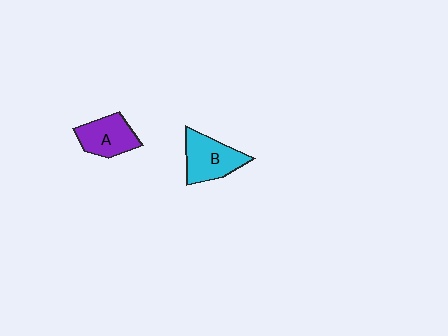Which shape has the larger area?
Shape B (cyan).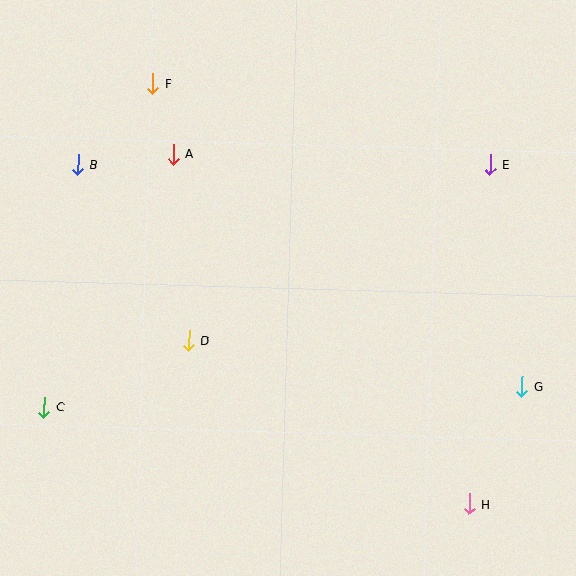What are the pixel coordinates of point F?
Point F is at (153, 84).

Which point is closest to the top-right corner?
Point E is closest to the top-right corner.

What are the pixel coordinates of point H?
Point H is at (469, 504).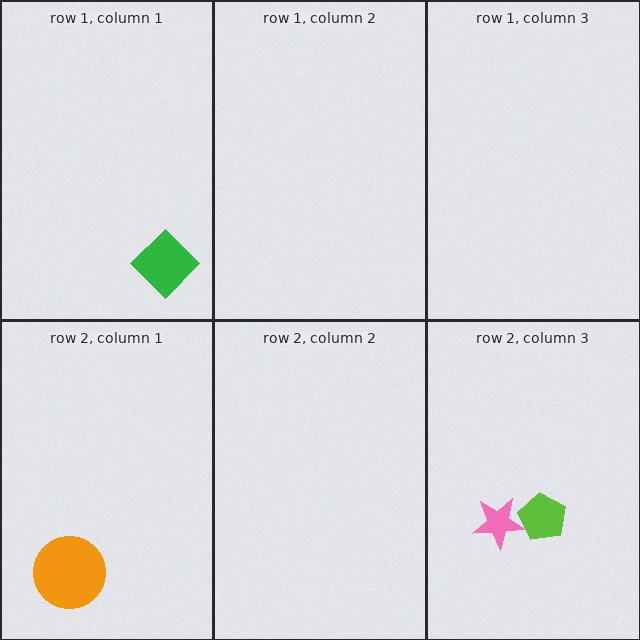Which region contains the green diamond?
The row 1, column 1 region.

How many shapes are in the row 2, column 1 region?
1.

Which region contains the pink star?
The row 2, column 3 region.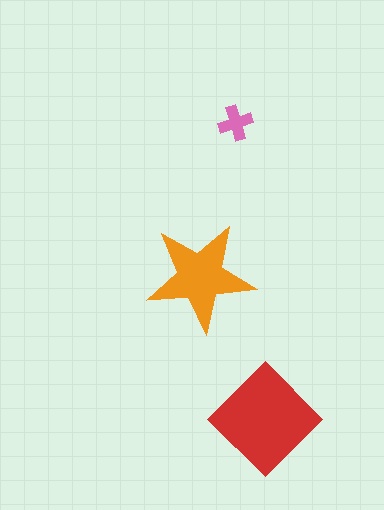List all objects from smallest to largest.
The pink cross, the orange star, the red diamond.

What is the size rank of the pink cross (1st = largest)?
3rd.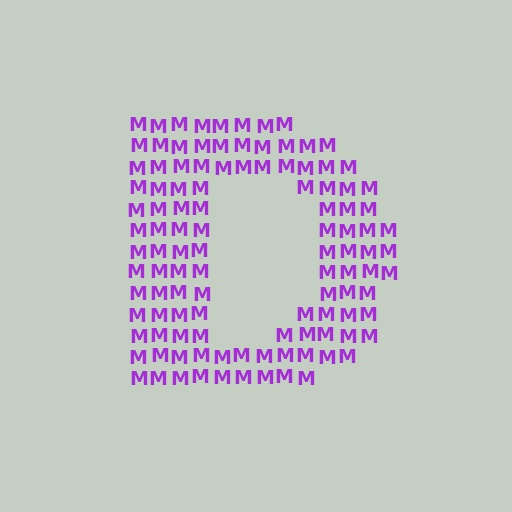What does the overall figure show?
The overall figure shows the letter D.